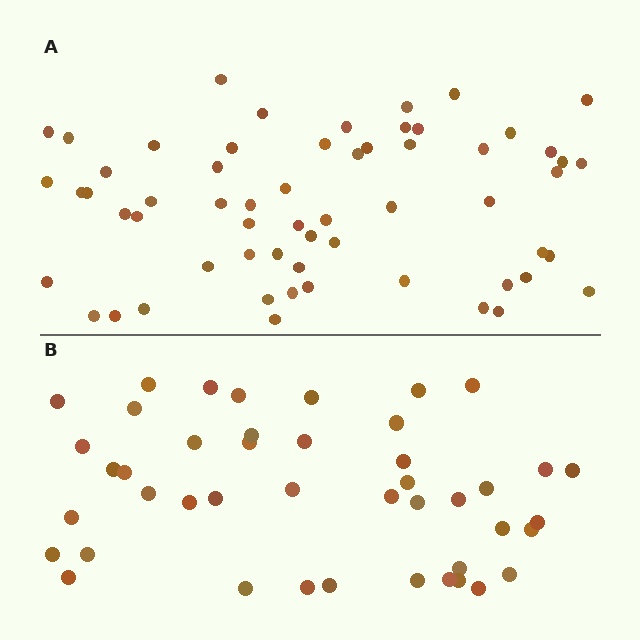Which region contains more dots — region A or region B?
Region A (the top region) has more dots.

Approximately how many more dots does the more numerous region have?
Region A has approximately 15 more dots than region B.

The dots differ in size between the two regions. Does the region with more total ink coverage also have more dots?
No. Region B has more total ink coverage because its dots are larger, but region A actually contains more individual dots. Total area can be misleading — the number of items is what matters here.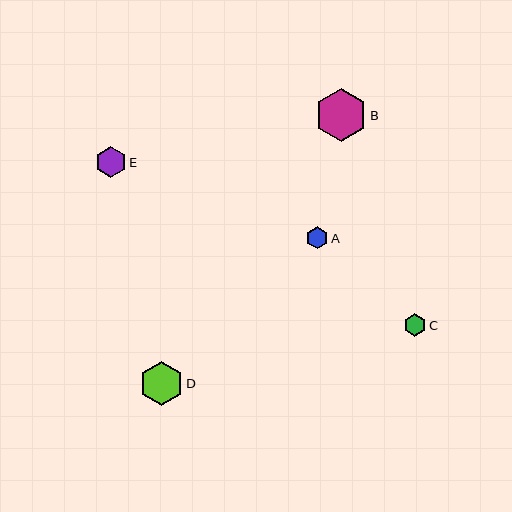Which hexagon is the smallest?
Hexagon A is the smallest with a size of approximately 22 pixels.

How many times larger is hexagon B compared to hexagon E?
Hexagon B is approximately 1.7 times the size of hexagon E.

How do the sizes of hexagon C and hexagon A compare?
Hexagon C and hexagon A are approximately the same size.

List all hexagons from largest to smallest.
From largest to smallest: B, D, E, C, A.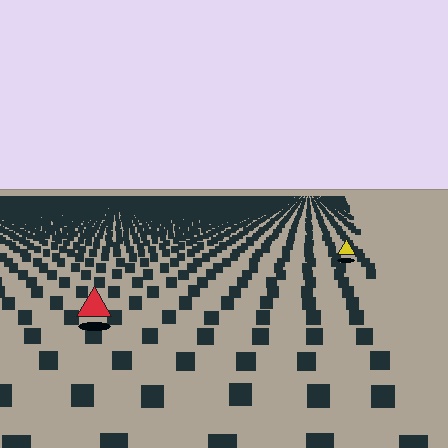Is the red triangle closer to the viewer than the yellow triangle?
Yes. The red triangle is closer — you can tell from the texture gradient: the ground texture is coarser near it.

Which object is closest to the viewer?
The red triangle is closest. The texture marks near it are larger and more spread out.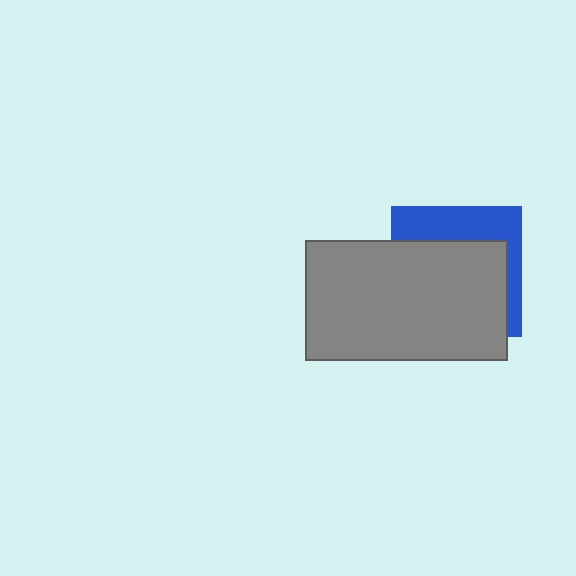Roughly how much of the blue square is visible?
A small part of it is visible (roughly 34%).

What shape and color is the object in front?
The object in front is a gray rectangle.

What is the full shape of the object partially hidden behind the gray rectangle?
The partially hidden object is a blue square.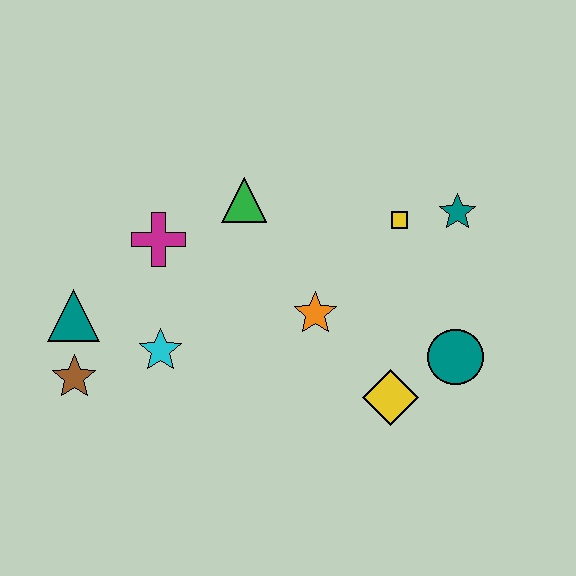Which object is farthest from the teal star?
The brown star is farthest from the teal star.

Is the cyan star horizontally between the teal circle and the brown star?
Yes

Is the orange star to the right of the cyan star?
Yes